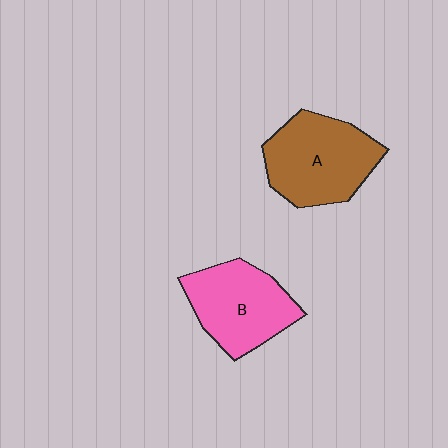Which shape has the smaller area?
Shape B (pink).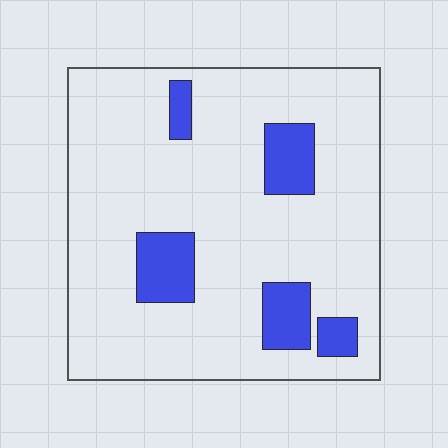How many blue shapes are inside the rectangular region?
5.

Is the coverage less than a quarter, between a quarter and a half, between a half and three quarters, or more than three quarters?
Less than a quarter.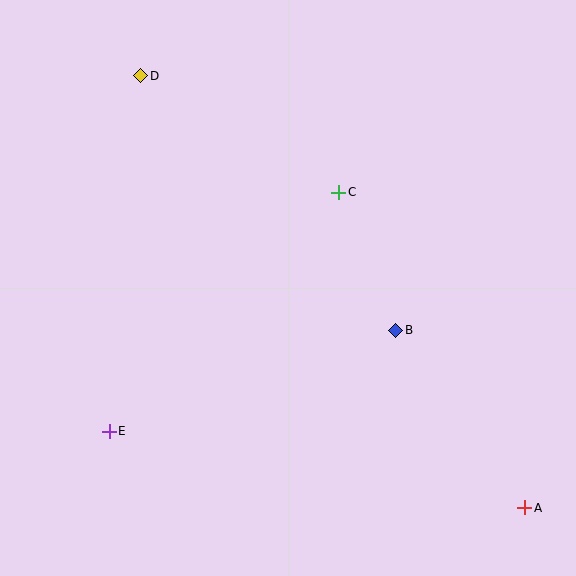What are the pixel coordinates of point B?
Point B is at (396, 330).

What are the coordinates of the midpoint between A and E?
The midpoint between A and E is at (317, 470).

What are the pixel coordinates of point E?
Point E is at (109, 431).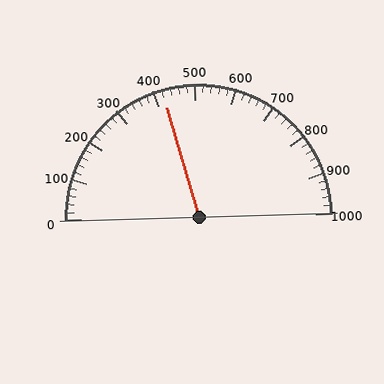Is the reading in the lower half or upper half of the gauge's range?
The reading is in the lower half of the range (0 to 1000).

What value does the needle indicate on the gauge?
The needle indicates approximately 420.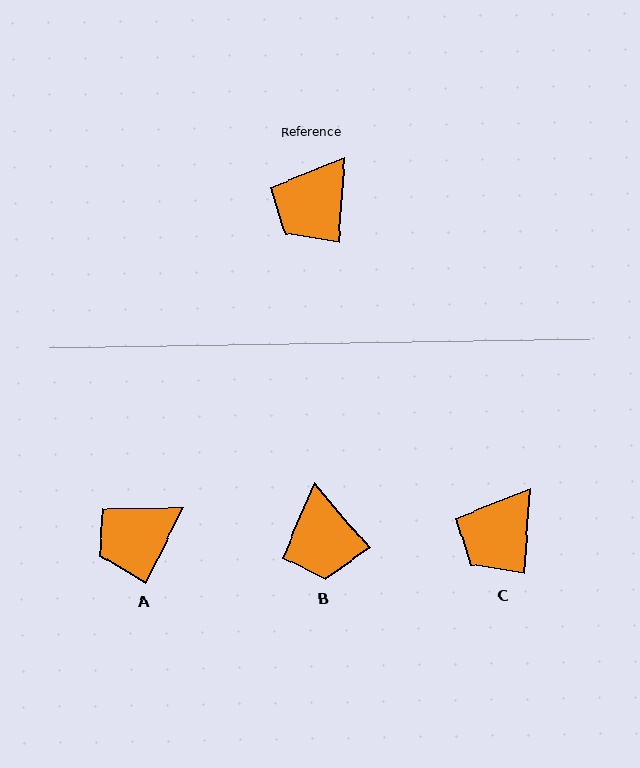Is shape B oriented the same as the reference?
No, it is off by about 45 degrees.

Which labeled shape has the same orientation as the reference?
C.